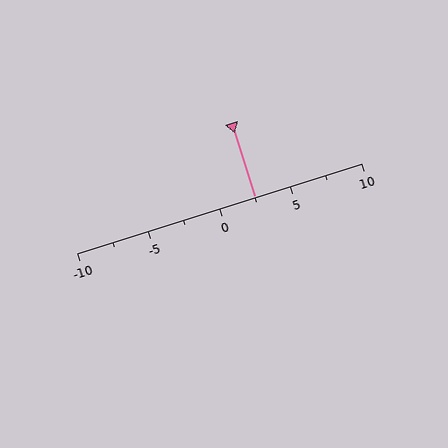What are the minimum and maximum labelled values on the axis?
The axis runs from -10 to 10.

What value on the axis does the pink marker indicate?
The marker indicates approximately 2.5.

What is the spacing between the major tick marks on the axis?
The major ticks are spaced 5 apart.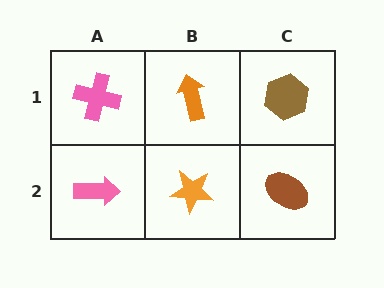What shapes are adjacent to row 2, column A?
A pink cross (row 1, column A), an orange star (row 2, column B).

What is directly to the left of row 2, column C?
An orange star.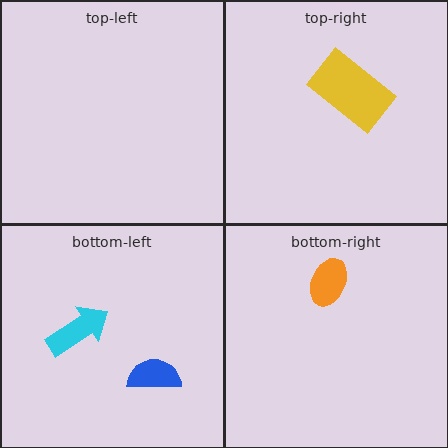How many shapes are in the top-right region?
1.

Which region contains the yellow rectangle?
The top-right region.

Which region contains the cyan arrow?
The bottom-left region.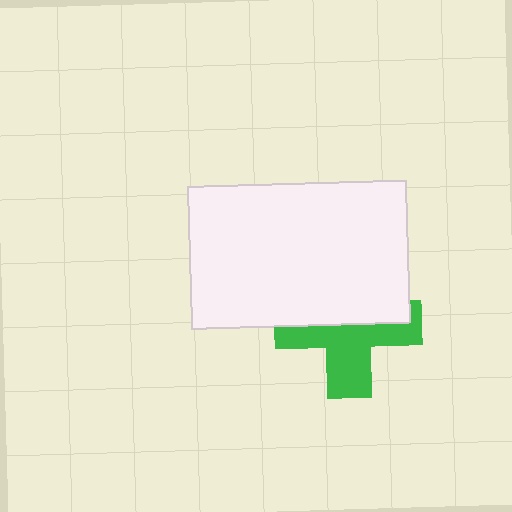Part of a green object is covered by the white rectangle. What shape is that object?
It is a cross.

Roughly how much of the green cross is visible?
About half of it is visible (roughly 52%).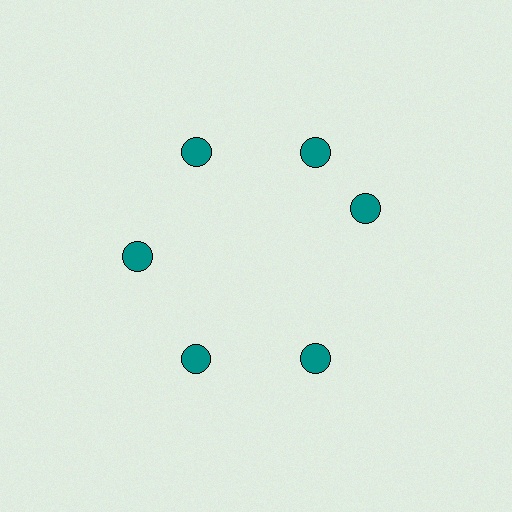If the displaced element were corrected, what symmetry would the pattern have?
It would have 6-fold rotational symmetry — the pattern would map onto itself every 60 degrees.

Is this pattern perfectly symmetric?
No. The 6 teal circles are arranged in a ring, but one element near the 3 o'clock position is rotated out of alignment along the ring, breaking the 6-fold rotational symmetry.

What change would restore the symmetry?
The symmetry would be restored by rotating it back into even spacing with its neighbors so that all 6 circles sit at equal angles and equal distance from the center.